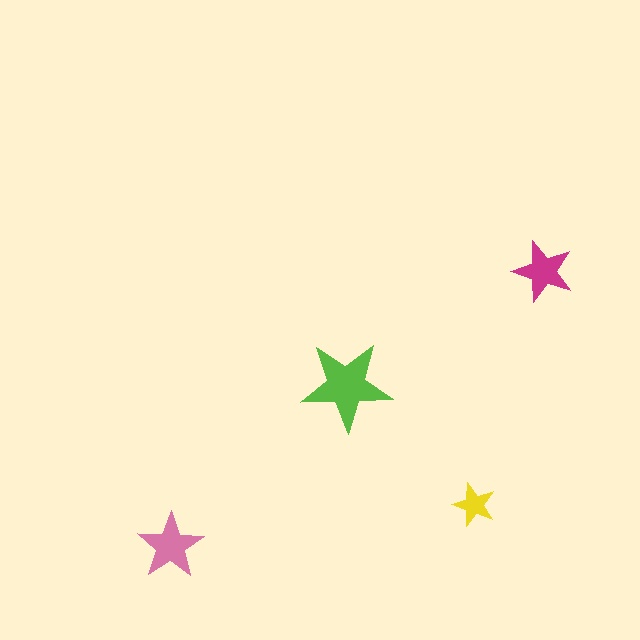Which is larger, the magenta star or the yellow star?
The magenta one.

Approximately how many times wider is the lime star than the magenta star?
About 1.5 times wider.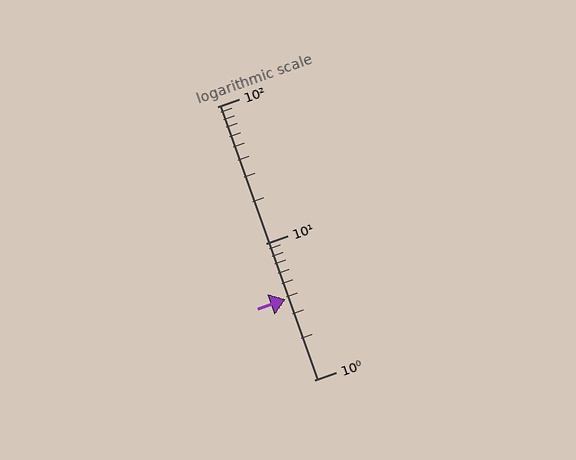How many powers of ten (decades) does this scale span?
The scale spans 2 decades, from 1 to 100.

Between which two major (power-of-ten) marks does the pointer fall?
The pointer is between 1 and 10.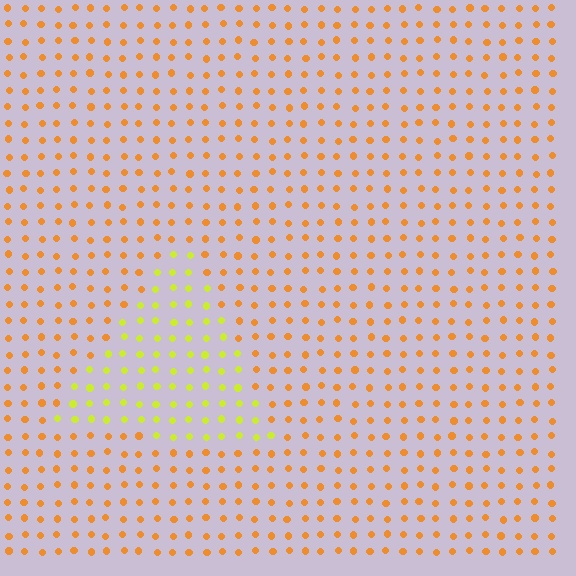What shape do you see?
I see a triangle.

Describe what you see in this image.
The image is filled with small orange elements in a uniform arrangement. A triangle-shaped region is visible where the elements are tinted to a slightly different hue, forming a subtle color boundary.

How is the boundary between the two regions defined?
The boundary is defined purely by a slight shift in hue (about 41 degrees). Spacing, size, and orientation are identical on both sides.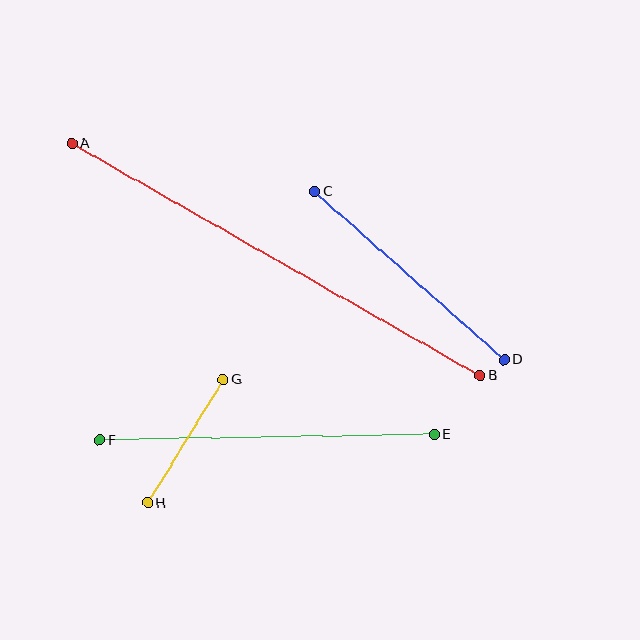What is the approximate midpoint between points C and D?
The midpoint is at approximately (409, 276) pixels.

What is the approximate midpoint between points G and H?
The midpoint is at approximately (185, 441) pixels.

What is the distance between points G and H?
The distance is approximately 145 pixels.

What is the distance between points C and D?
The distance is approximately 253 pixels.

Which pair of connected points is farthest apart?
Points A and B are farthest apart.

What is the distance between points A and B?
The distance is approximately 469 pixels.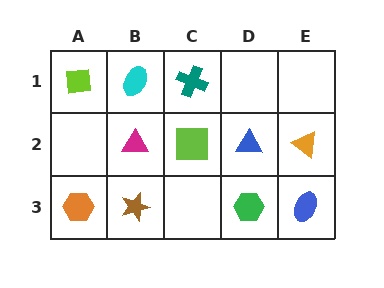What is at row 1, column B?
A cyan ellipse.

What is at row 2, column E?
An orange triangle.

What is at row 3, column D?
A green hexagon.